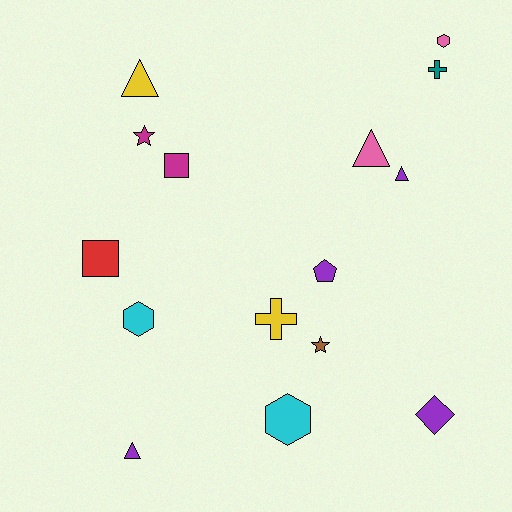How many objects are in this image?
There are 15 objects.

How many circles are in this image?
There are no circles.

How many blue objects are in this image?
There are no blue objects.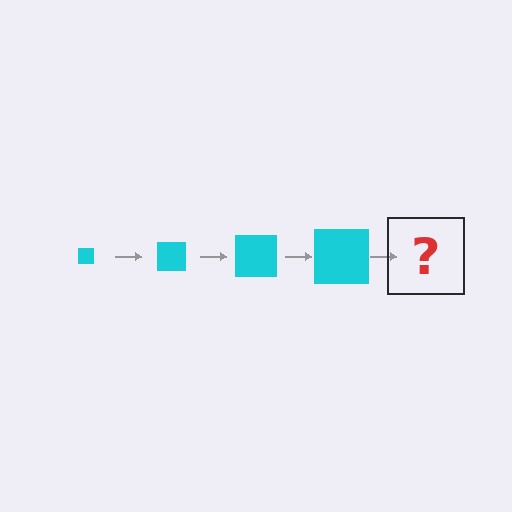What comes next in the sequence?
The next element should be a cyan square, larger than the previous one.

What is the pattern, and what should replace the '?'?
The pattern is that the square gets progressively larger each step. The '?' should be a cyan square, larger than the previous one.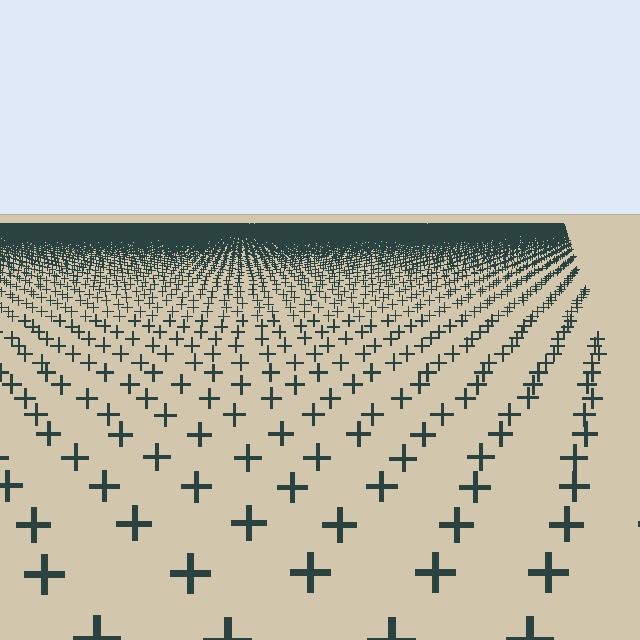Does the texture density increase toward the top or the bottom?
Density increases toward the top.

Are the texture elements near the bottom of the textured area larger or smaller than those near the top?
Larger. Near the bottom, elements are closer to the viewer and appear at a bigger on-screen size.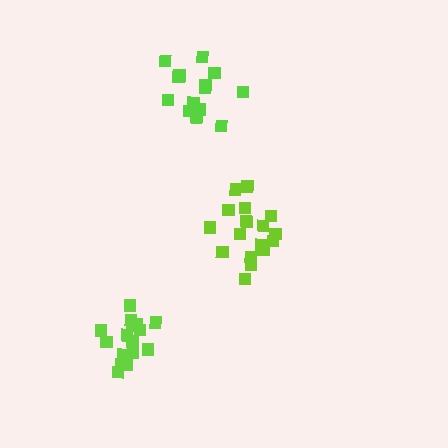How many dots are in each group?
Group 1: 19 dots, Group 2: 15 dots, Group 3: 17 dots (51 total).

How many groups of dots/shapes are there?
There are 3 groups.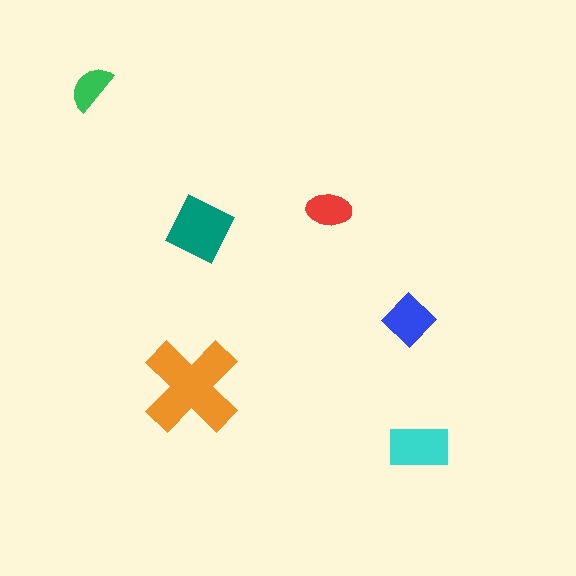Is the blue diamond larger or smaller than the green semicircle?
Larger.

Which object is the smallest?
The green semicircle.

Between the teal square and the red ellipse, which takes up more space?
The teal square.